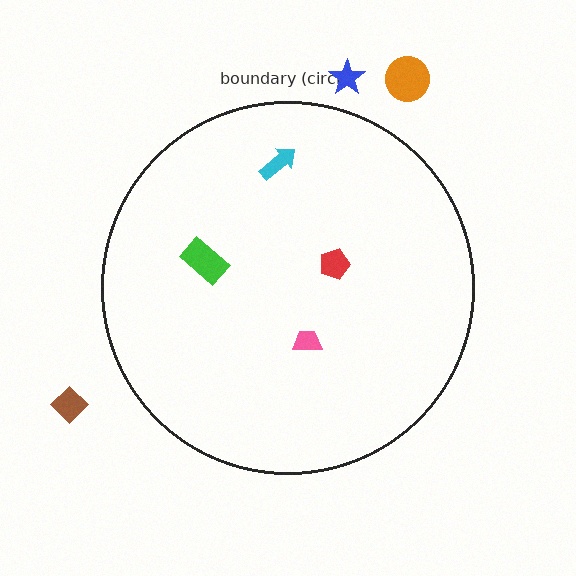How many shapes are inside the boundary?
4 inside, 3 outside.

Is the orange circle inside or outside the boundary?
Outside.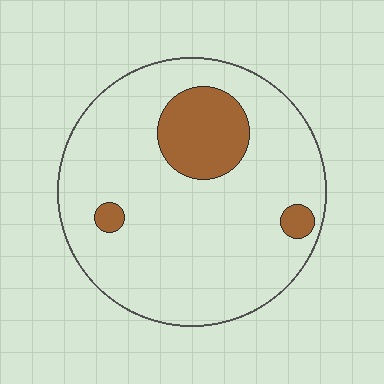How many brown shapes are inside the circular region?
3.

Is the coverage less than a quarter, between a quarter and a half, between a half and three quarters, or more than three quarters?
Less than a quarter.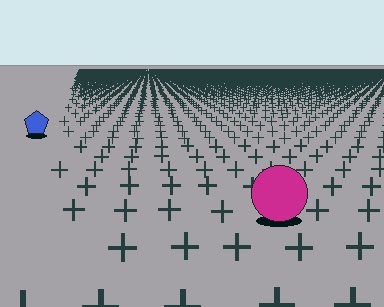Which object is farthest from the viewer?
The blue pentagon is farthest from the viewer. It appears smaller and the ground texture around it is denser.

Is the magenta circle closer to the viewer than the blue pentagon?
Yes. The magenta circle is closer — you can tell from the texture gradient: the ground texture is coarser near it.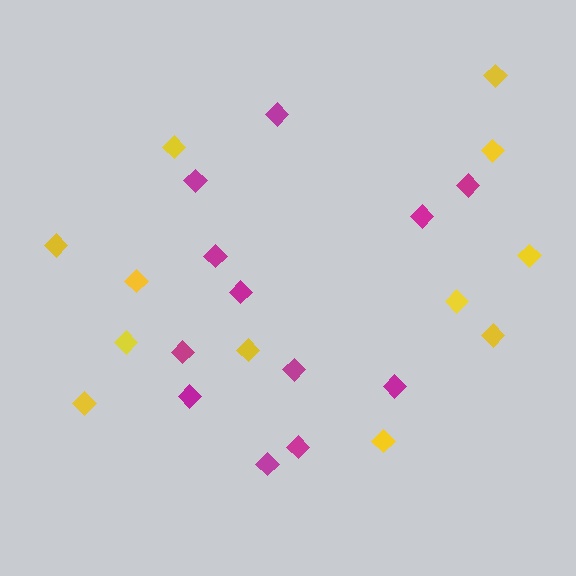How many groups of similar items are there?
There are 2 groups: one group of magenta diamonds (12) and one group of yellow diamonds (12).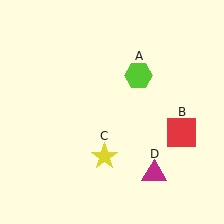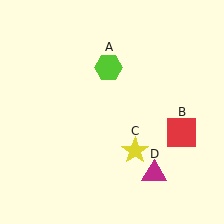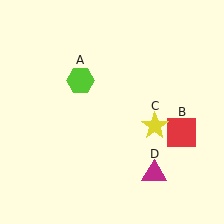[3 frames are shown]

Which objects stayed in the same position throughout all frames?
Red square (object B) and magenta triangle (object D) remained stationary.